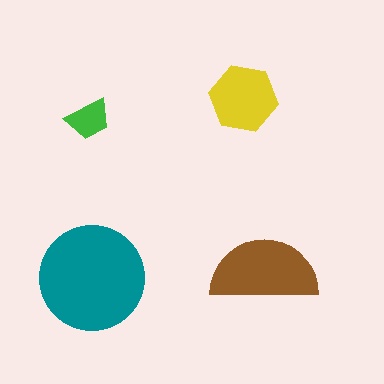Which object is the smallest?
The green trapezoid.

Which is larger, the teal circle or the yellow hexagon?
The teal circle.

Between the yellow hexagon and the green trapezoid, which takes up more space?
The yellow hexagon.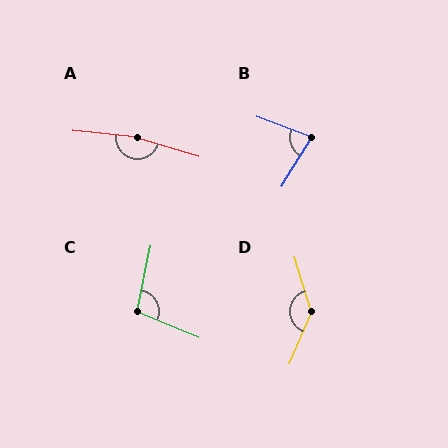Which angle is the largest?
A, at approximately 169 degrees.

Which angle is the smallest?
B, at approximately 79 degrees.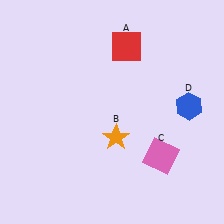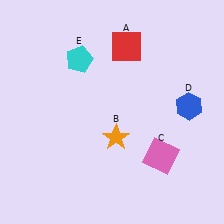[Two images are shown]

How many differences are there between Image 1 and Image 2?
There is 1 difference between the two images.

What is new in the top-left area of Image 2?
A cyan pentagon (E) was added in the top-left area of Image 2.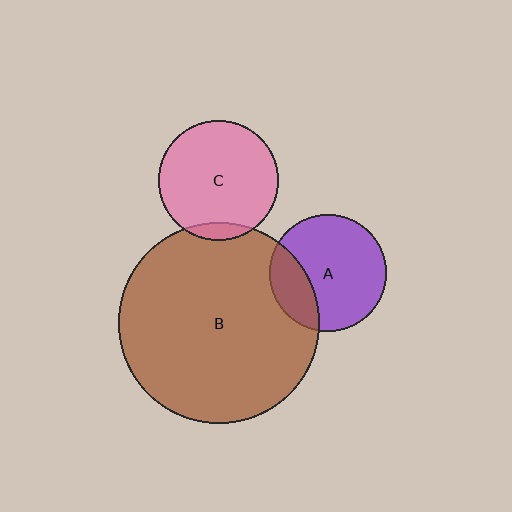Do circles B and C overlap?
Yes.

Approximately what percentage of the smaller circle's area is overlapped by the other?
Approximately 10%.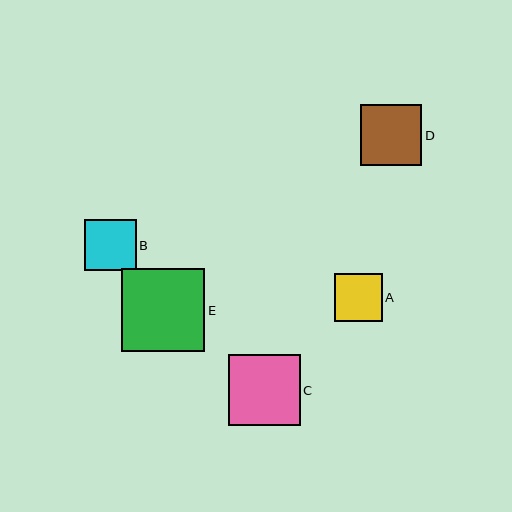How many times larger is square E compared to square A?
Square E is approximately 1.7 times the size of square A.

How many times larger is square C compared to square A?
Square C is approximately 1.5 times the size of square A.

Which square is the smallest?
Square A is the smallest with a size of approximately 48 pixels.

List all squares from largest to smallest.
From largest to smallest: E, C, D, B, A.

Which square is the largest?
Square E is the largest with a size of approximately 83 pixels.